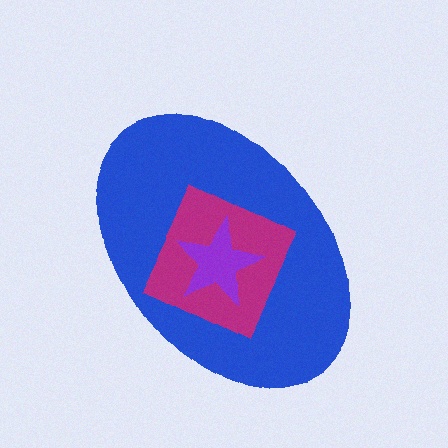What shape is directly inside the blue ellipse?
The magenta square.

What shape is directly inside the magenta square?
The purple star.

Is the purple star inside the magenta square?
Yes.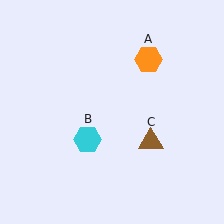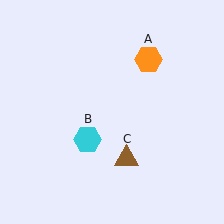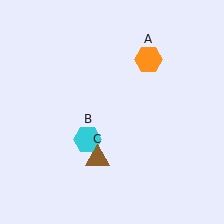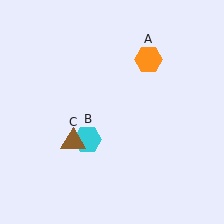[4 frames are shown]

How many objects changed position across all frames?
1 object changed position: brown triangle (object C).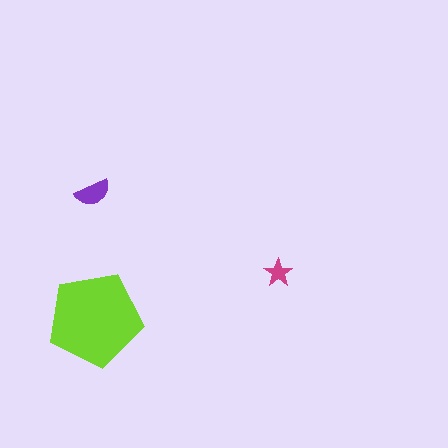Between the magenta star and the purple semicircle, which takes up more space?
The purple semicircle.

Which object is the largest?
The lime pentagon.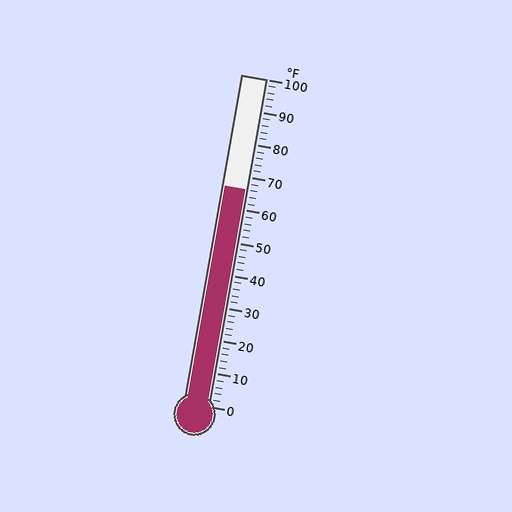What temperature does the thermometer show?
The thermometer shows approximately 66°F.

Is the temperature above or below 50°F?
The temperature is above 50°F.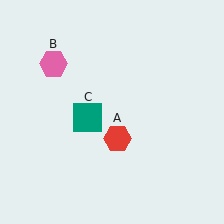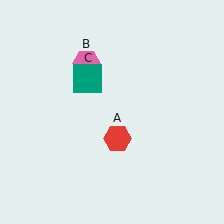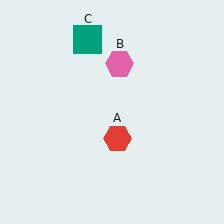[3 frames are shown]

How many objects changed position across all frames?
2 objects changed position: pink hexagon (object B), teal square (object C).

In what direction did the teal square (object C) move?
The teal square (object C) moved up.